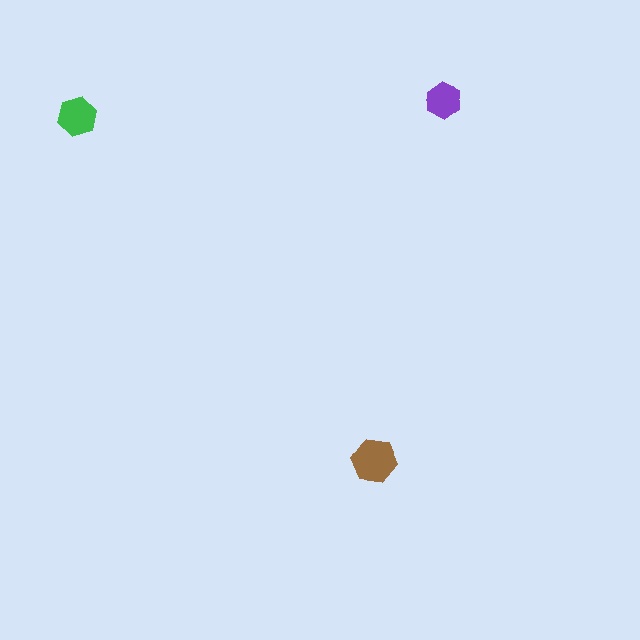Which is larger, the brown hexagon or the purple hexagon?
The brown one.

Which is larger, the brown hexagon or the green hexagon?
The brown one.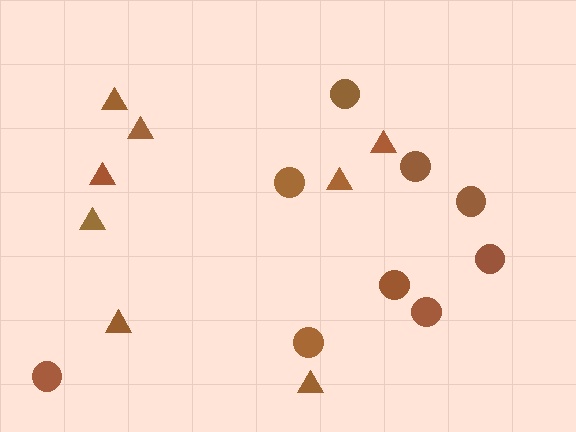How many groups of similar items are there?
There are 2 groups: one group of triangles (8) and one group of circles (9).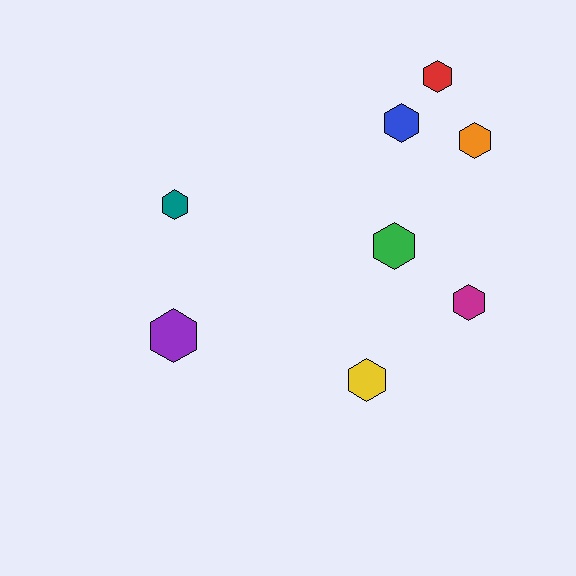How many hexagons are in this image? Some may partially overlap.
There are 8 hexagons.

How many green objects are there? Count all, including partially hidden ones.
There is 1 green object.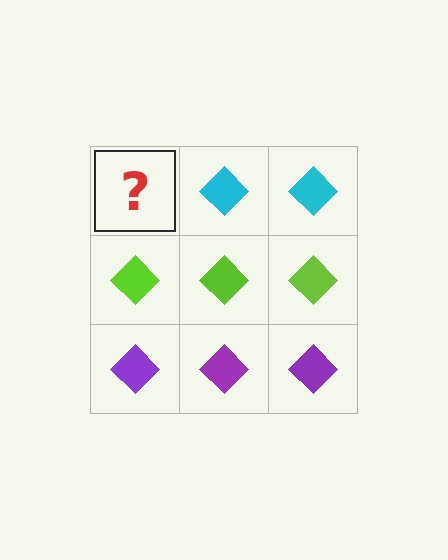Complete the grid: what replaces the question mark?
The question mark should be replaced with a cyan diamond.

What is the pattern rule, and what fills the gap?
The rule is that each row has a consistent color. The gap should be filled with a cyan diamond.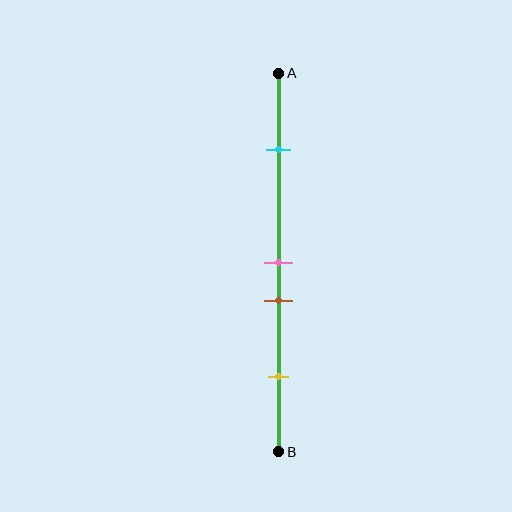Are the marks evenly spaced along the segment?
No, the marks are not evenly spaced.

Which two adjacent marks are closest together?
The pink and brown marks are the closest adjacent pair.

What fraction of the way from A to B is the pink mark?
The pink mark is approximately 50% (0.5) of the way from A to B.